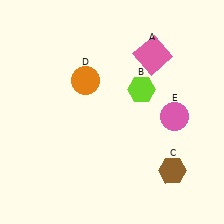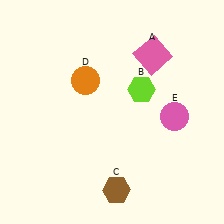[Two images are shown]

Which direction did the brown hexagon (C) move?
The brown hexagon (C) moved left.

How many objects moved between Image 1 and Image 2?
1 object moved between the two images.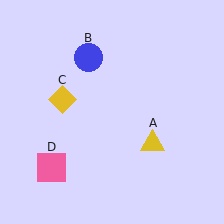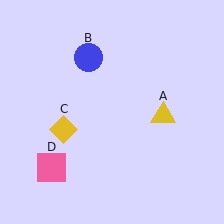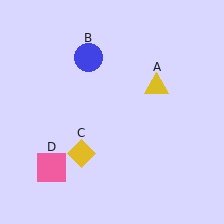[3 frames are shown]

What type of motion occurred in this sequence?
The yellow triangle (object A), yellow diamond (object C) rotated counterclockwise around the center of the scene.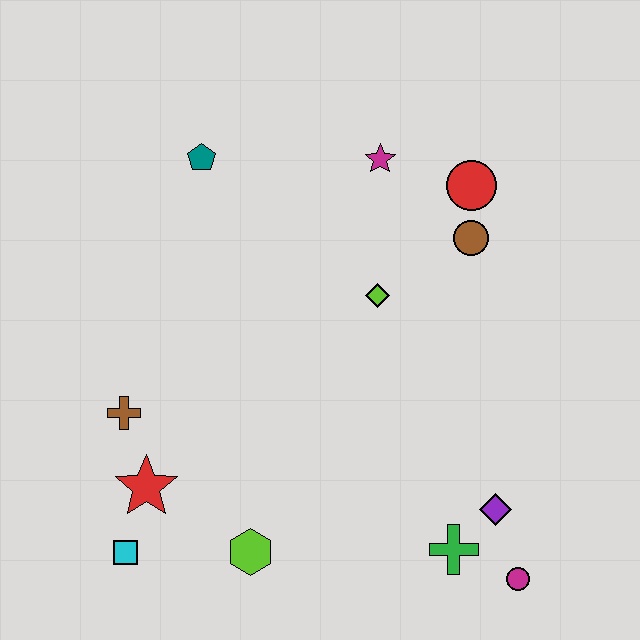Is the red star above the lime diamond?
No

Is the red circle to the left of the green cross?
No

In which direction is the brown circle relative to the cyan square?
The brown circle is to the right of the cyan square.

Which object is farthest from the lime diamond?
The cyan square is farthest from the lime diamond.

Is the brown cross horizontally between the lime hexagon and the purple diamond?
No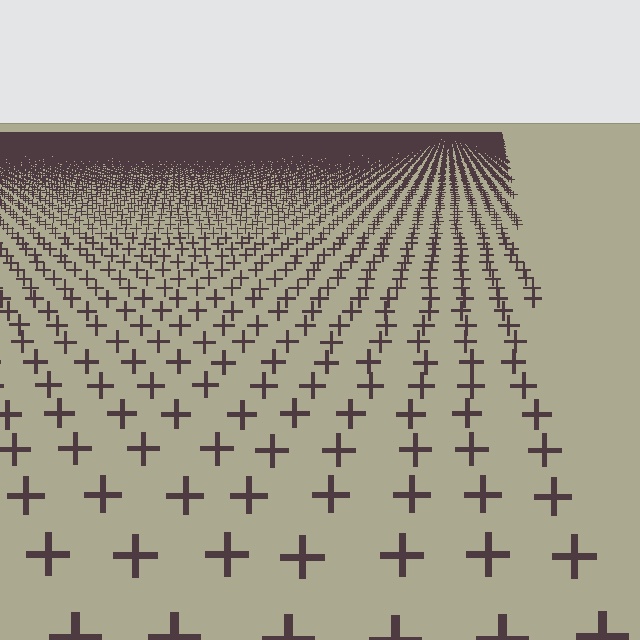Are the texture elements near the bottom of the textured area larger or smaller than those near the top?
Larger. Near the bottom, elements are closer to the viewer and appear at a bigger on-screen size.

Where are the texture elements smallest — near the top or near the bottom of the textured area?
Near the top.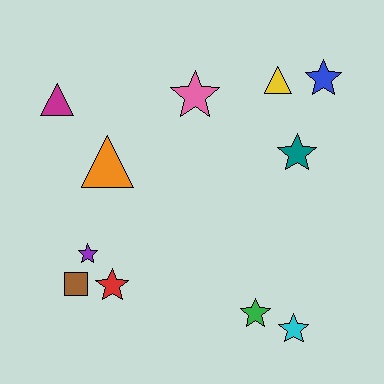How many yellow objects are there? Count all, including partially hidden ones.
There is 1 yellow object.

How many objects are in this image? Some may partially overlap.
There are 11 objects.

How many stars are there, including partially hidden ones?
There are 7 stars.